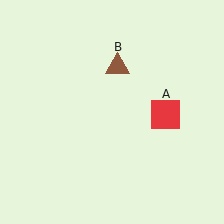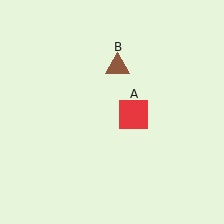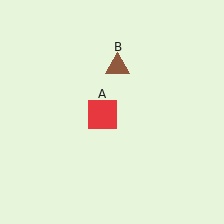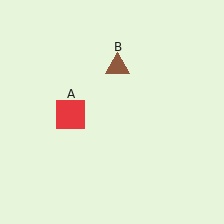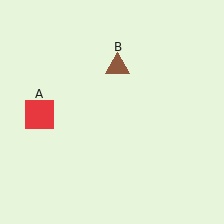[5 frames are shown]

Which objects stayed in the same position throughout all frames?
Brown triangle (object B) remained stationary.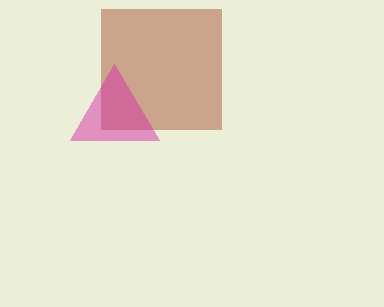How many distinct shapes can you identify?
There are 2 distinct shapes: a brown square, a magenta triangle.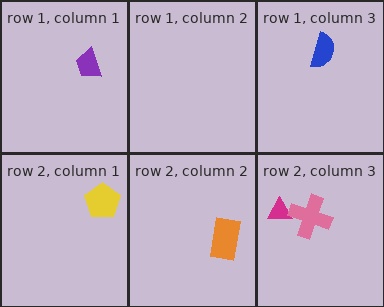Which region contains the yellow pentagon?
The row 2, column 1 region.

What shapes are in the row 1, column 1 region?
The purple trapezoid.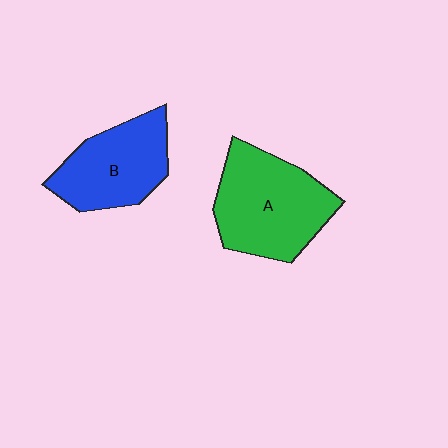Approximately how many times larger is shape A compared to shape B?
Approximately 1.3 times.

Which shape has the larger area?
Shape A (green).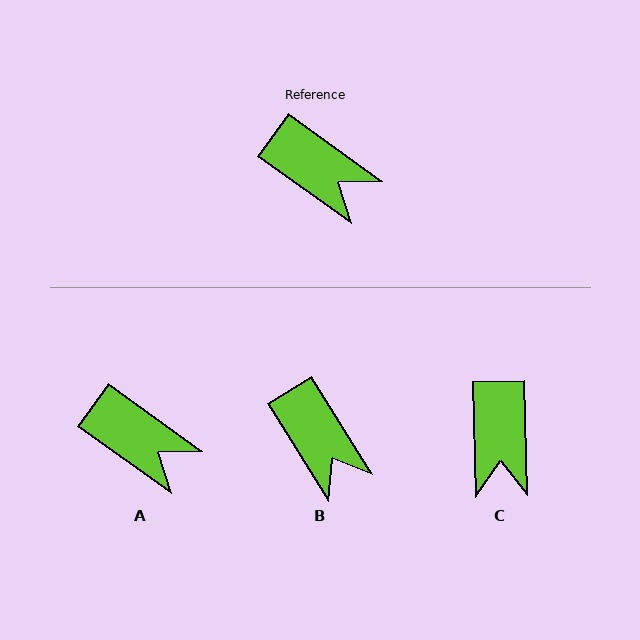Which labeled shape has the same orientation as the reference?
A.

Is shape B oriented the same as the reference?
No, it is off by about 22 degrees.